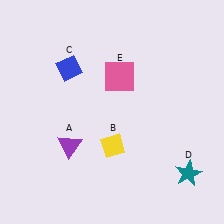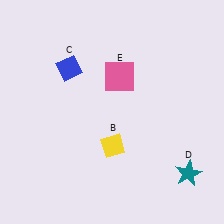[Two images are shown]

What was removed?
The purple triangle (A) was removed in Image 2.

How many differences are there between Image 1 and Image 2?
There is 1 difference between the two images.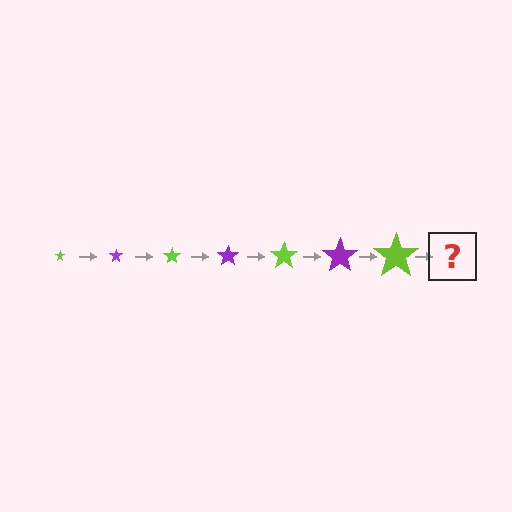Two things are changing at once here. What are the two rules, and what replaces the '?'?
The two rules are that the star grows larger each step and the color cycles through lime and purple. The '?' should be a purple star, larger than the previous one.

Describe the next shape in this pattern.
It should be a purple star, larger than the previous one.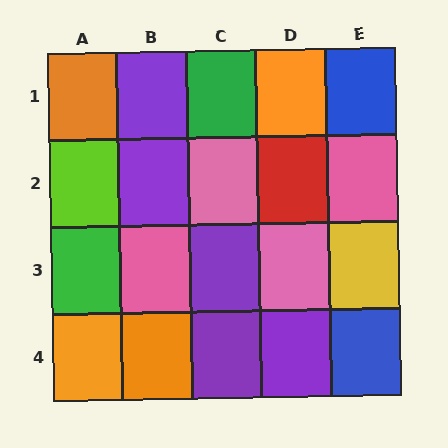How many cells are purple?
5 cells are purple.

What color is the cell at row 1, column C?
Green.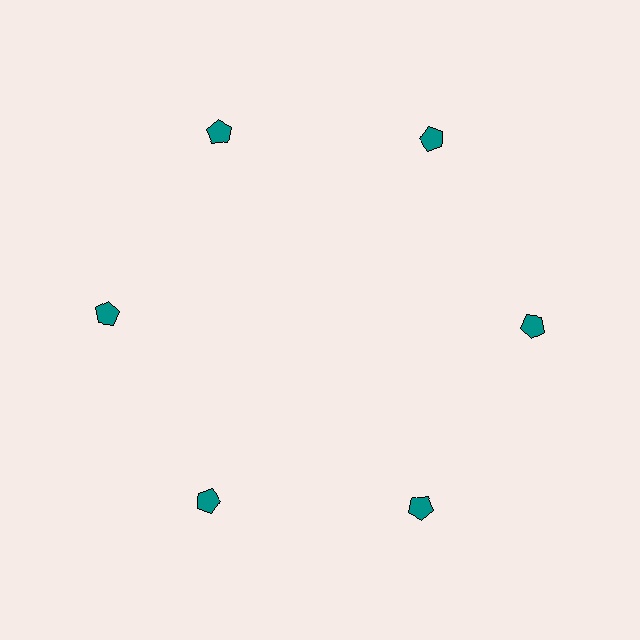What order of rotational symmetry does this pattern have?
This pattern has 6-fold rotational symmetry.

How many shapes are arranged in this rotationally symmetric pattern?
There are 6 shapes, arranged in 6 groups of 1.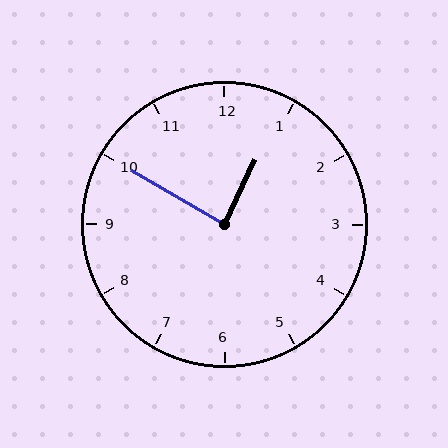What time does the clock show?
12:50.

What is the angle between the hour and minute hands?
Approximately 85 degrees.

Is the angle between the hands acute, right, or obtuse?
It is right.